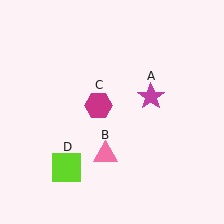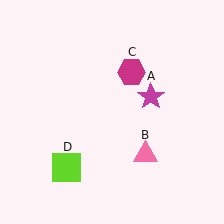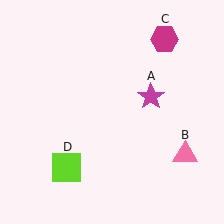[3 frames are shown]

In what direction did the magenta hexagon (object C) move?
The magenta hexagon (object C) moved up and to the right.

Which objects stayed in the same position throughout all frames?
Magenta star (object A) and lime square (object D) remained stationary.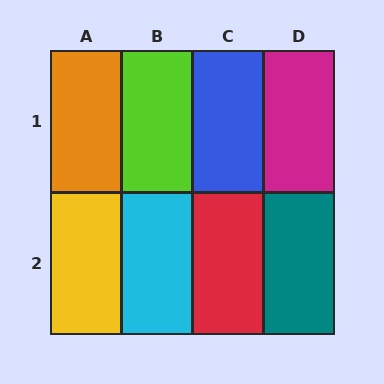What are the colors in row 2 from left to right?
Yellow, cyan, red, teal.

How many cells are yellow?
1 cell is yellow.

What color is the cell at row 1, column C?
Blue.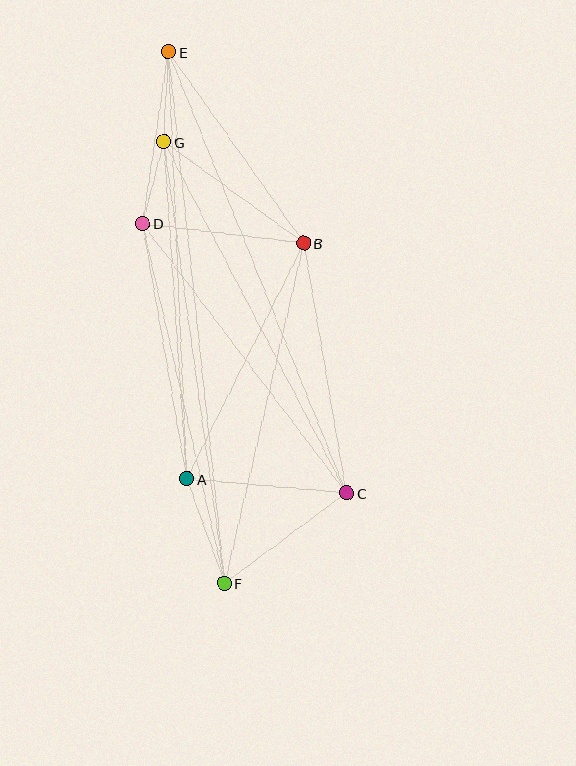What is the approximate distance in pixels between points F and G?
The distance between F and G is approximately 446 pixels.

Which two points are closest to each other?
Points D and G are closest to each other.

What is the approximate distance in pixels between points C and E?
The distance between C and E is approximately 476 pixels.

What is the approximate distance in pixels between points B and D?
The distance between B and D is approximately 162 pixels.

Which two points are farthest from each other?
Points E and F are farthest from each other.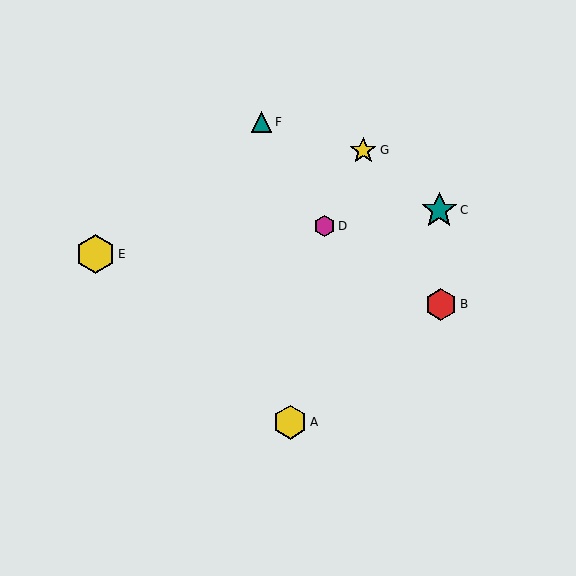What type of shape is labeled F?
Shape F is a teal triangle.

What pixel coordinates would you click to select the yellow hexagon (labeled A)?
Click at (290, 422) to select the yellow hexagon A.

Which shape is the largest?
The yellow hexagon (labeled E) is the largest.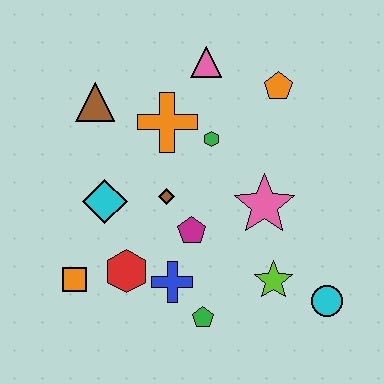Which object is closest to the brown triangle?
The orange cross is closest to the brown triangle.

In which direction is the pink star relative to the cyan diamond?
The pink star is to the right of the cyan diamond.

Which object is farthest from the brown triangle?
The cyan circle is farthest from the brown triangle.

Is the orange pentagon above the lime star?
Yes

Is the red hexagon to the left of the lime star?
Yes